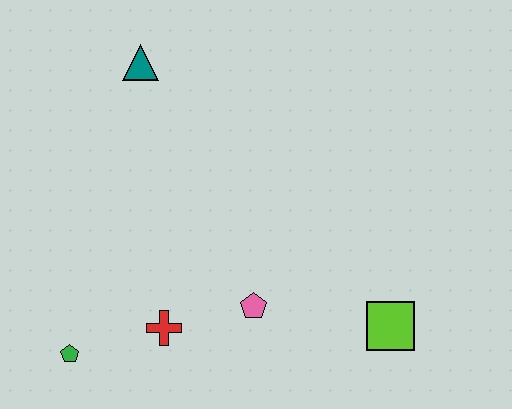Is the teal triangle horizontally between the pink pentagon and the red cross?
No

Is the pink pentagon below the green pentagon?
No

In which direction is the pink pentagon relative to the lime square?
The pink pentagon is to the left of the lime square.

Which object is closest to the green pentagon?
The red cross is closest to the green pentagon.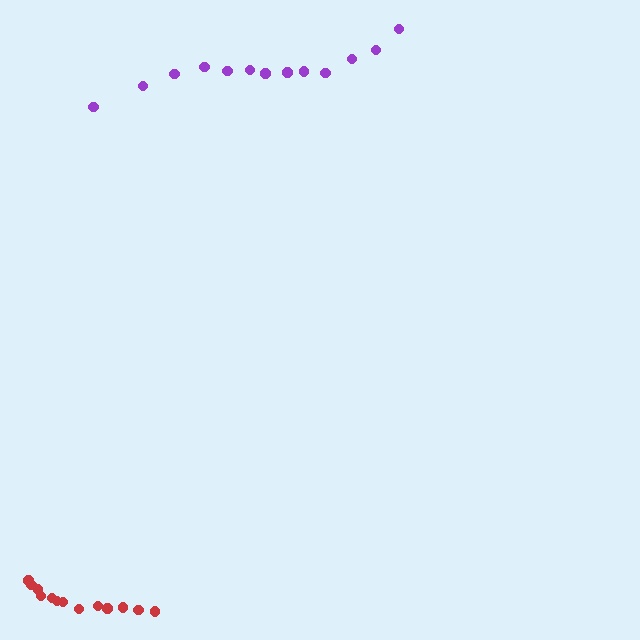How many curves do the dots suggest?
There are 2 distinct paths.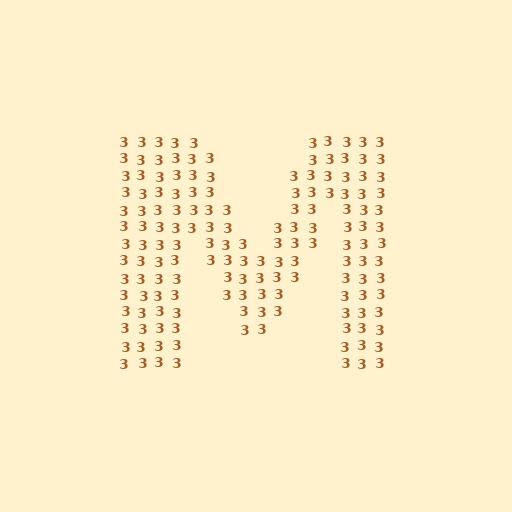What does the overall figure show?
The overall figure shows the letter M.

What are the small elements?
The small elements are digit 3's.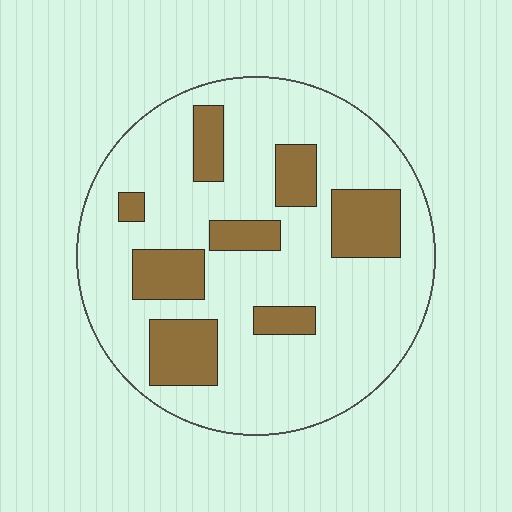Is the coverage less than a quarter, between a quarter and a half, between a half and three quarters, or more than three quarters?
Less than a quarter.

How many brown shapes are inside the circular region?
8.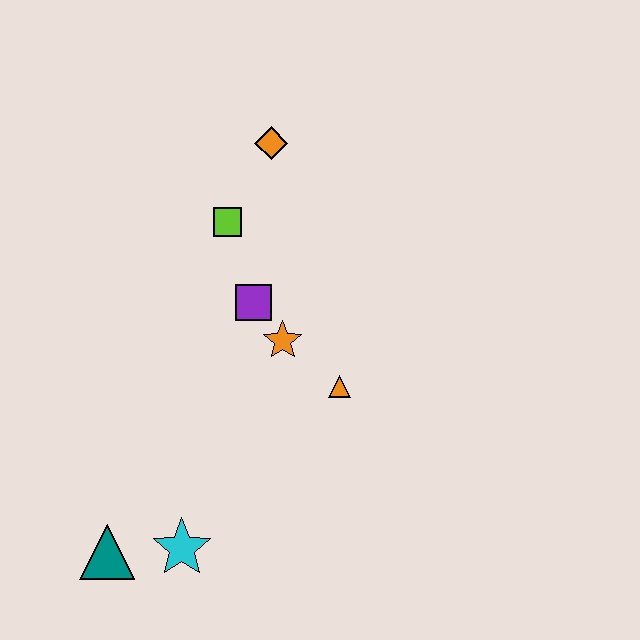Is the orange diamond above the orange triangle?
Yes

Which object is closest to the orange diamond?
The lime square is closest to the orange diamond.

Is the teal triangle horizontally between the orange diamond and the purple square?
No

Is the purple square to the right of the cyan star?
Yes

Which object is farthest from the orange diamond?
The teal triangle is farthest from the orange diamond.